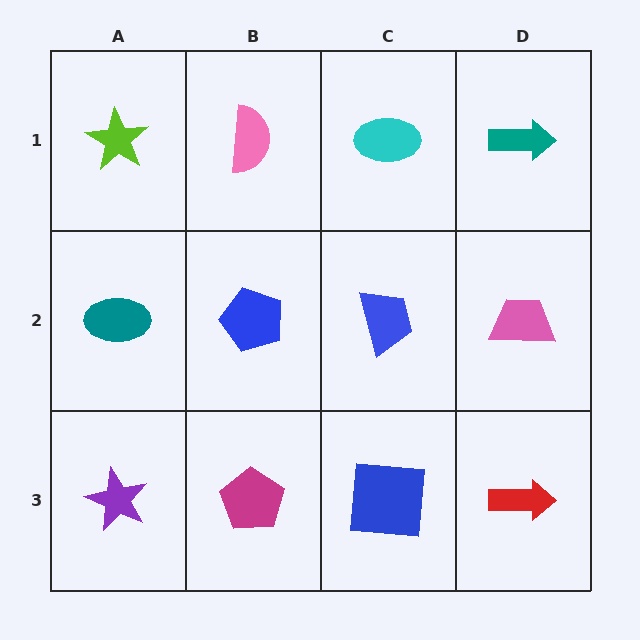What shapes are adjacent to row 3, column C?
A blue trapezoid (row 2, column C), a magenta pentagon (row 3, column B), a red arrow (row 3, column D).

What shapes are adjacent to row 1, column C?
A blue trapezoid (row 2, column C), a pink semicircle (row 1, column B), a teal arrow (row 1, column D).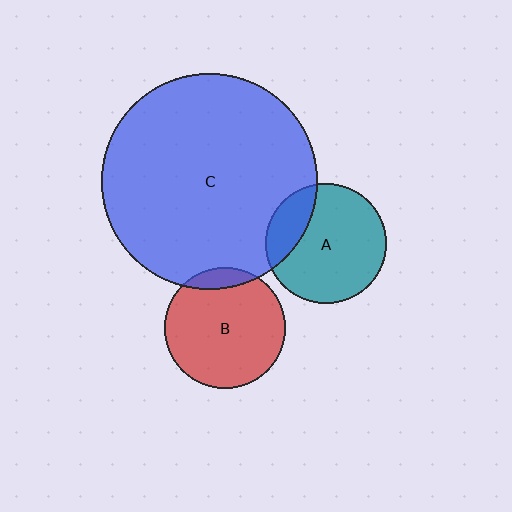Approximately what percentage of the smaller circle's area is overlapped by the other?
Approximately 20%.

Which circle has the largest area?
Circle C (blue).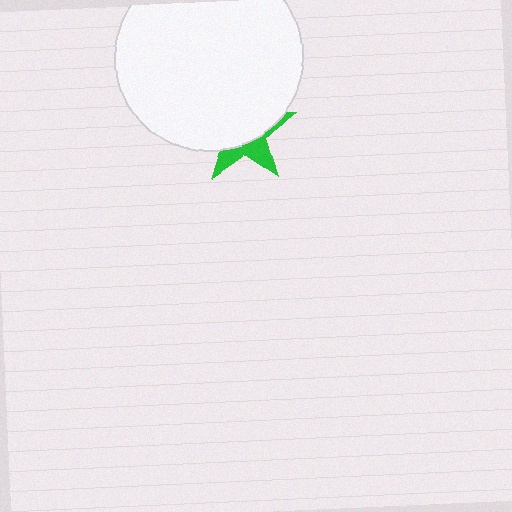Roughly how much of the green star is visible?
A small part of it is visible (roughly 34%).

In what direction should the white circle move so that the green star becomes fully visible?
The white circle should move up. That is the shortest direction to clear the overlap and leave the green star fully visible.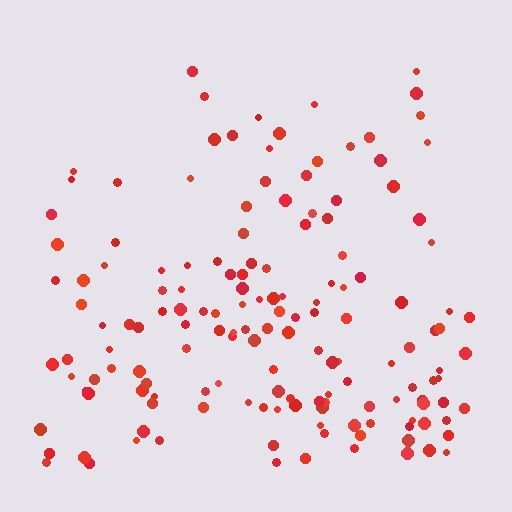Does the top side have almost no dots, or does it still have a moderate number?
Still a moderate number, just noticeably fewer than the bottom.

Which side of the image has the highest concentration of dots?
The bottom.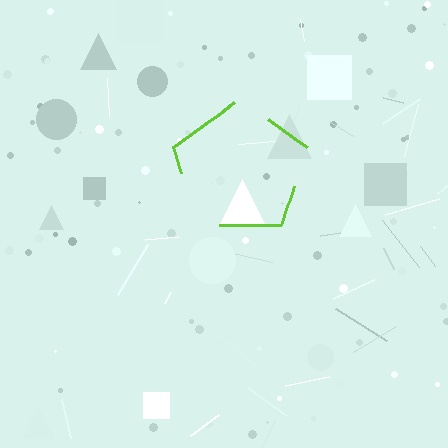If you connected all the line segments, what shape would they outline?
They would outline a pentagon.